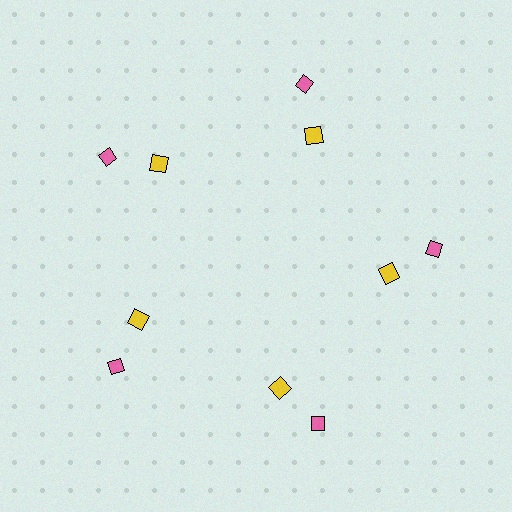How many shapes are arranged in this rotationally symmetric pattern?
There are 10 shapes, arranged in 5 groups of 2.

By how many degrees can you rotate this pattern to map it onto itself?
The pattern maps onto itself every 72 degrees of rotation.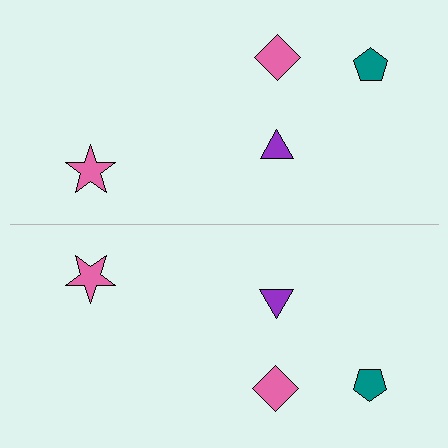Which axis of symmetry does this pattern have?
The pattern has a horizontal axis of symmetry running through the center of the image.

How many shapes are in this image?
There are 8 shapes in this image.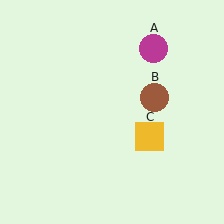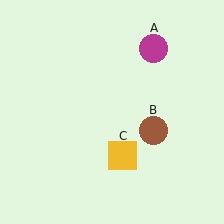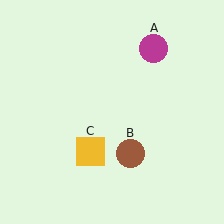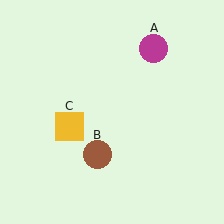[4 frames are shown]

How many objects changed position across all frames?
2 objects changed position: brown circle (object B), yellow square (object C).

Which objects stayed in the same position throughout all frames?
Magenta circle (object A) remained stationary.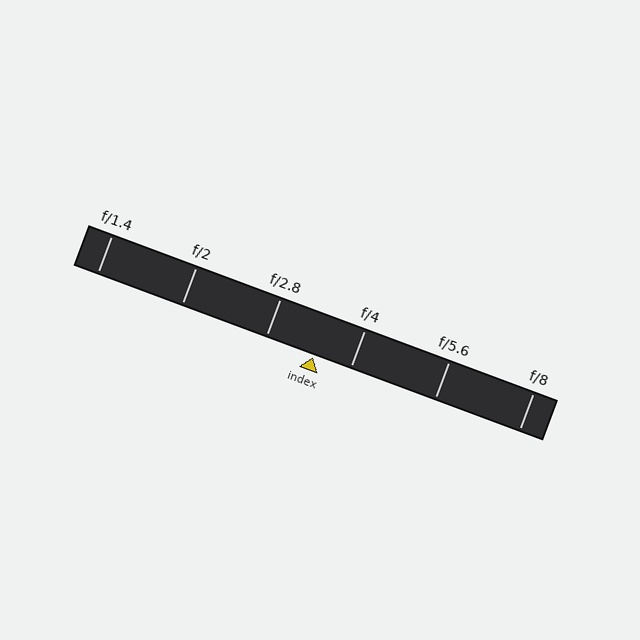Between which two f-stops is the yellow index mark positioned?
The index mark is between f/2.8 and f/4.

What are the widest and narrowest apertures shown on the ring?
The widest aperture shown is f/1.4 and the narrowest is f/8.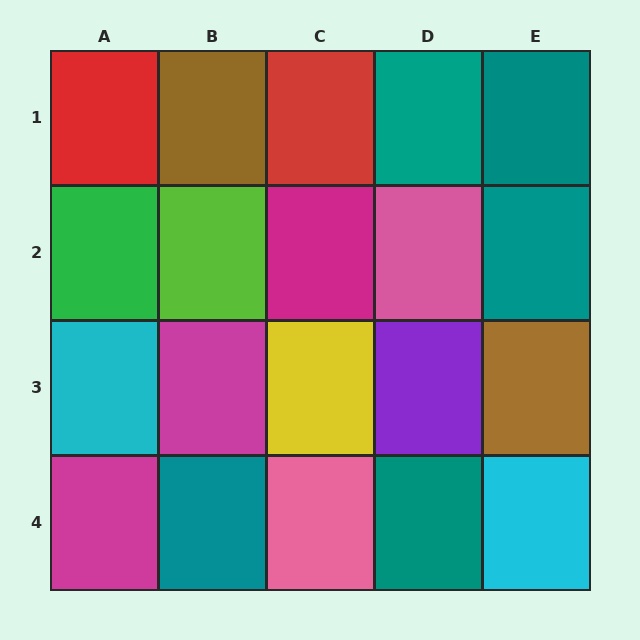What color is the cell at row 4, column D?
Teal.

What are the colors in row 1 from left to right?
Red, brown, red, teal, teal.